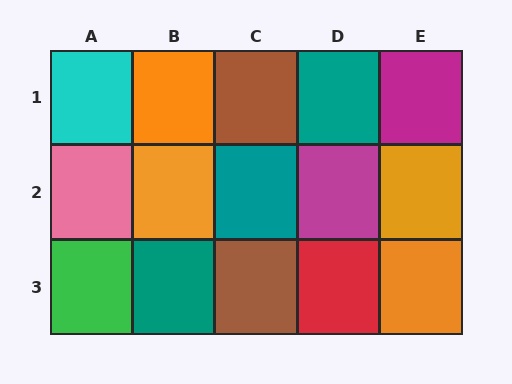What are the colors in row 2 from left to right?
Pink, orange, teal, magenta, orange.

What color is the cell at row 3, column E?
Orange.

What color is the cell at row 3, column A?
Green.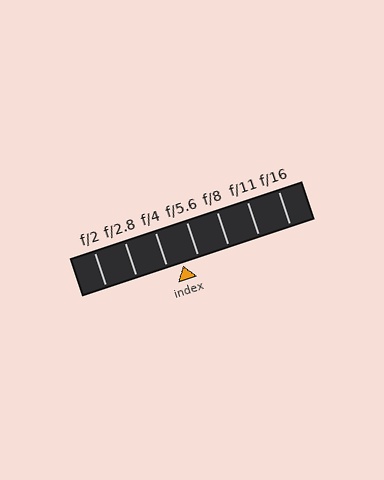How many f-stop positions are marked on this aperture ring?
There are 7 f-stop positions marked.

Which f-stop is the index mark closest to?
The index mark is closest to f/4.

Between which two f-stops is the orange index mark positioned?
The index mark is between f/4 and f/5.6.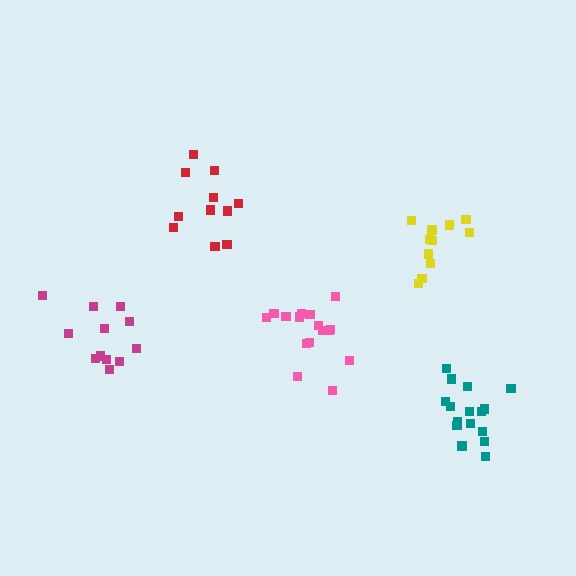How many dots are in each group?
Group 1: 11 dots, Group 2: 16 dots, Group 3: 11 dots, Group 4: 12 dots, Group 5: 16 dots (66 total).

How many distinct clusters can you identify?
There are 5 distinct clusters.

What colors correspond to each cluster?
The clusters are colored: red, teal, yellow, magenta, pink.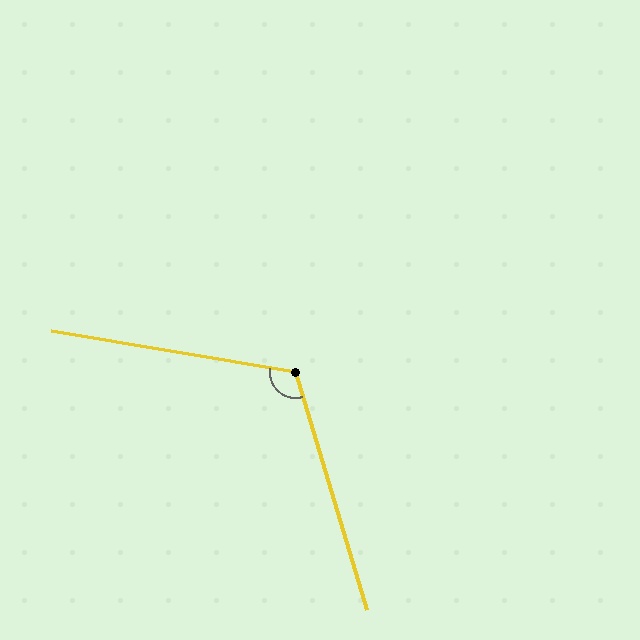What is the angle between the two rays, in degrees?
Approximately 116 degrees.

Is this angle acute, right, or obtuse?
It is obtuse.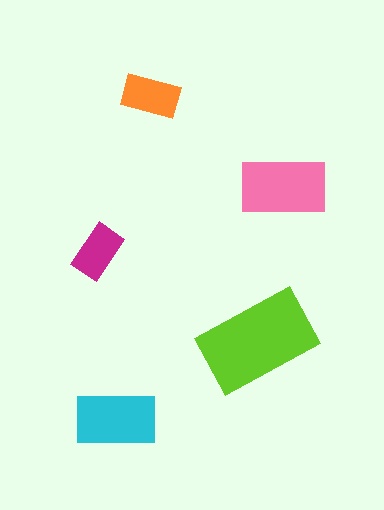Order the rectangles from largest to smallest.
the lime one, the pink one, the cyan one, the orange one, the magenta one.